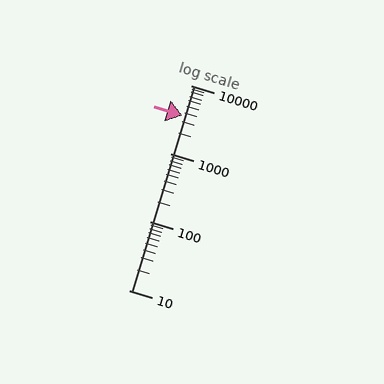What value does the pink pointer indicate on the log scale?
The pointer indicates approximately 3600.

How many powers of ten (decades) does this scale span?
The scale spans 3 decades, from 10 to 10000.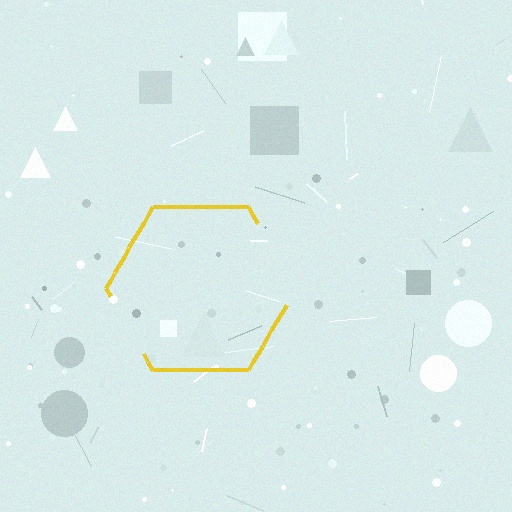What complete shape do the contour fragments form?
The contour fragments form a hexagon.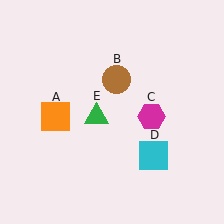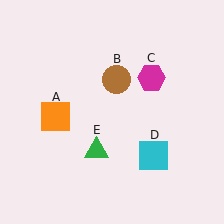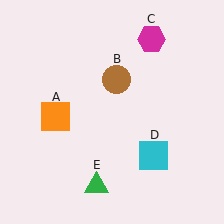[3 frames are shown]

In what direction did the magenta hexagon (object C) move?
The magenta hexagon (object C) moved up.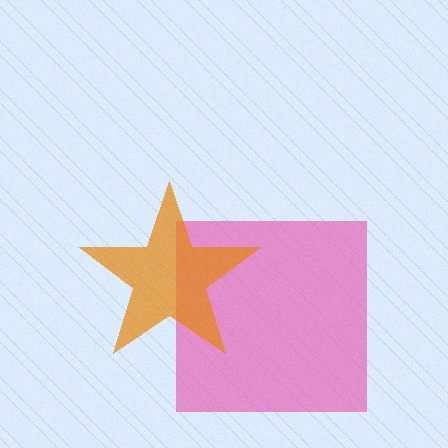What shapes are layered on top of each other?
The layered shapes are: a pink square, an orange star.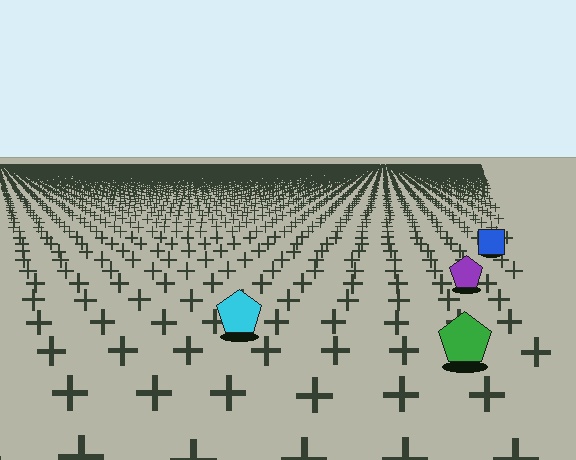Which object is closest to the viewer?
The green pentagon is closest. The texture marks near it are larger and more spread out.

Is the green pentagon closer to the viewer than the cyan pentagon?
Yes. The green pentagon is closer — you can tell from the texture gradient: the ground texture is coarser near it.